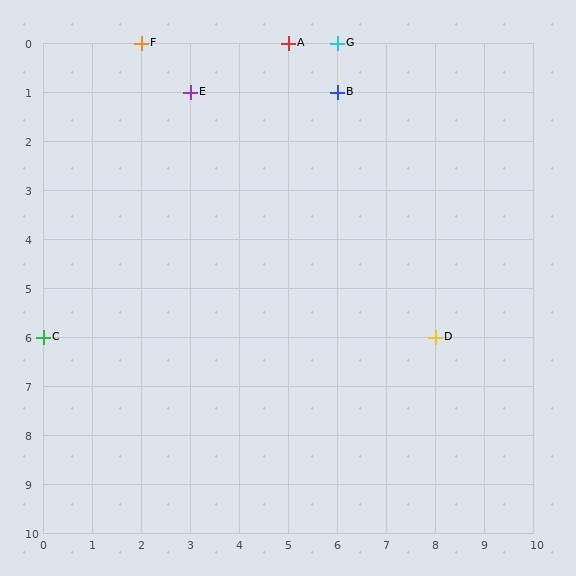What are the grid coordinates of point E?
Point E is at grid coordinates (3, 1).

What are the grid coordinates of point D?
Point D is at grid coordinates (8, 6).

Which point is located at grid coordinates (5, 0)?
Point A is at (5, 0).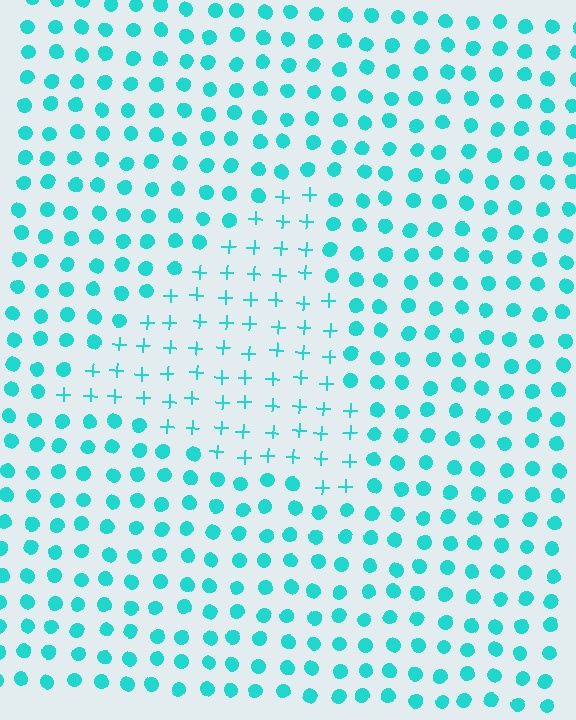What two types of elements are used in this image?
The image uses plus signs inside the triangle region and circles outside it.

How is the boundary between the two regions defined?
The boundary is defined by a change in element shape: plus signs inside vs. circles outside. All elements share the same color and spacing.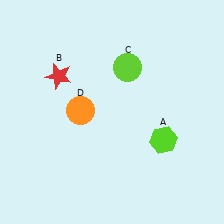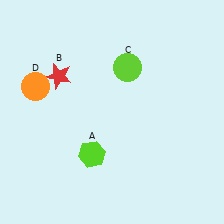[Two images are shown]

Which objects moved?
The objects that moved are: the lime hexagon (A), the orange circle (D).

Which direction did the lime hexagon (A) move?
The lime hexagon (A) moved left.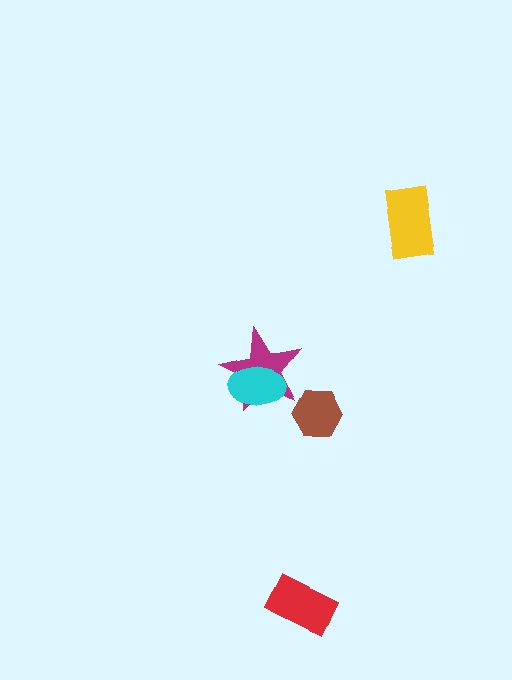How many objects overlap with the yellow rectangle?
0 objects overlap with the yellow rectangle.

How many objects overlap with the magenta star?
1 object overlaps with the magenta star.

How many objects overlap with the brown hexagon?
0 objects overlap with the brown hexagon.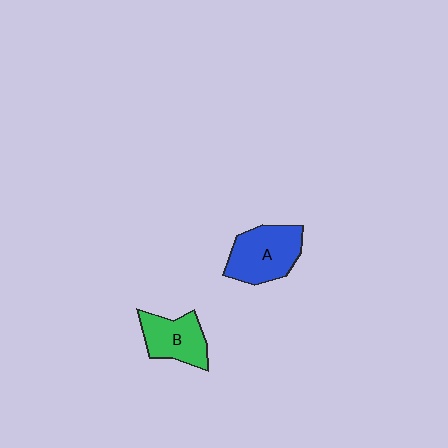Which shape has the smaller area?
Shape B (green).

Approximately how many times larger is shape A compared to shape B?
Approximately 1.3 times.